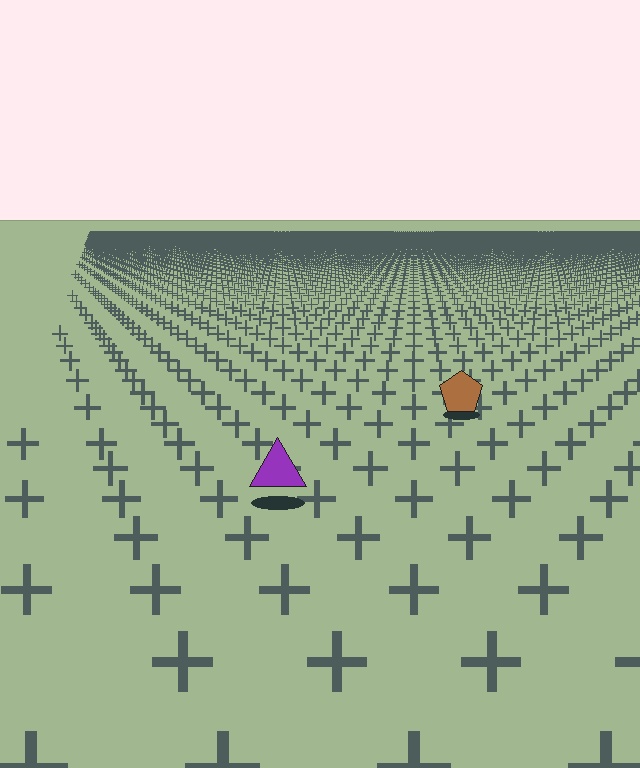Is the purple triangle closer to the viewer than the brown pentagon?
Yes. The purple triangle is closer — you can tell from the texture gradient: the ground texture is coarser near it.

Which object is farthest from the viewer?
The brown pentagon is farthest from the viewer. It appears smaller and the ground texture around it is denser.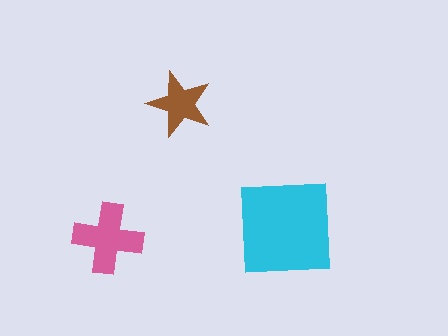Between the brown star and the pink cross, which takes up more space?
The pink cross.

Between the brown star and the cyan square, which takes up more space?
The cyan square.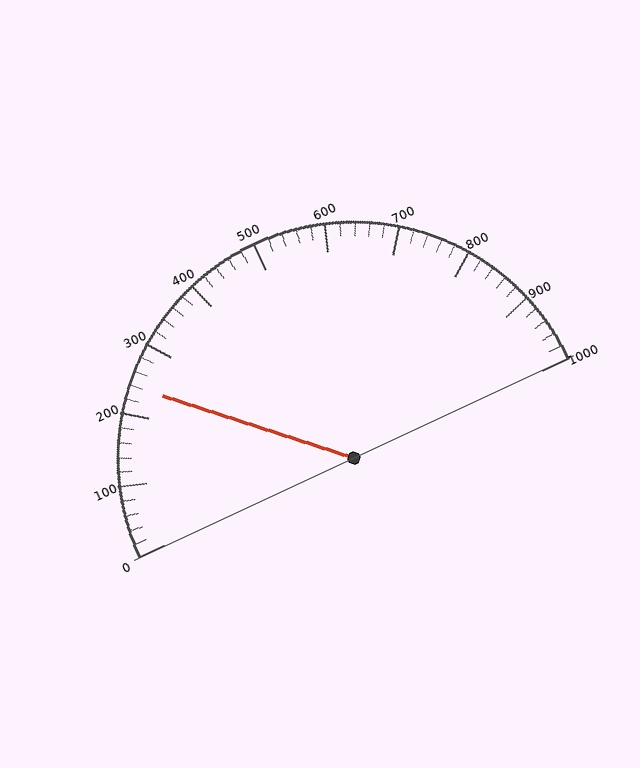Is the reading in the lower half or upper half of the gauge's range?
The reading is in the lower half of the range (0 to 1000).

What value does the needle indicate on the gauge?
The needle indicates approximately 240.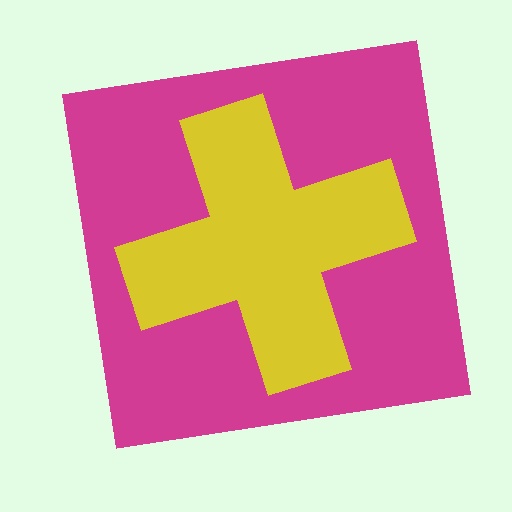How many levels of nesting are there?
2.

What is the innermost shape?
The yellow cross.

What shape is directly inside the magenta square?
The yellow cross.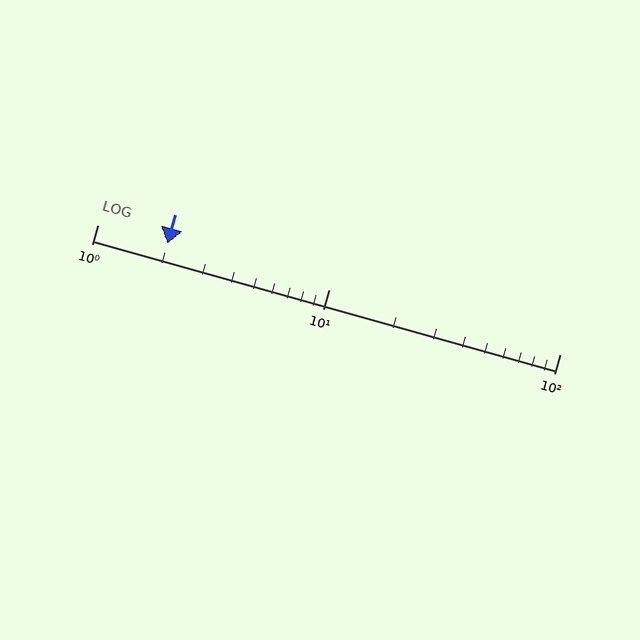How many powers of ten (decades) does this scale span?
The scale spans 2 decades, from 1 to 100.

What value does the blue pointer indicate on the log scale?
The pointer indicates approximately 2.